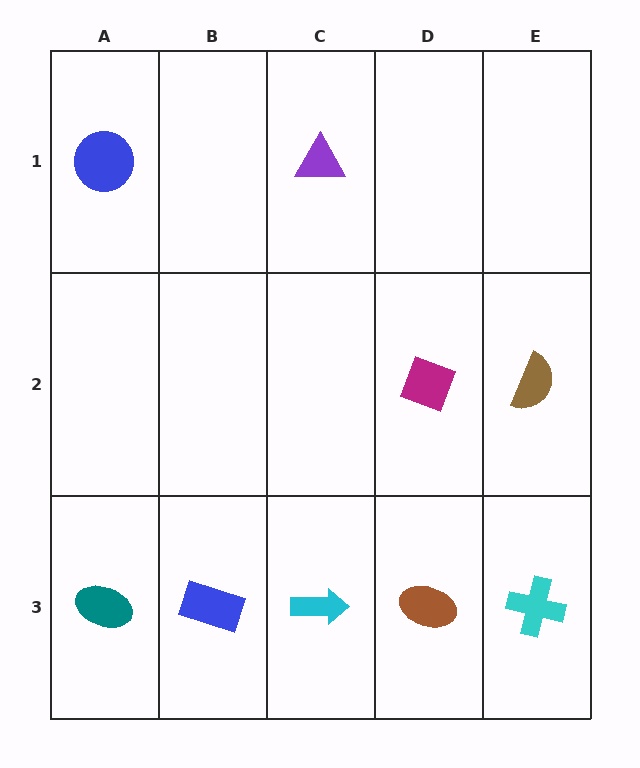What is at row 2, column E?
A brown semicircle.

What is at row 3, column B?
A blue rectangle.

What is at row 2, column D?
A magenta diamond.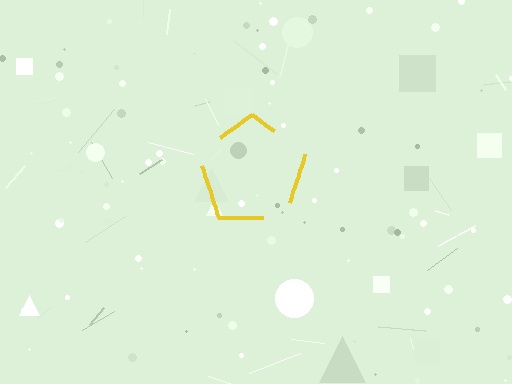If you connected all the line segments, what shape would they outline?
They would outline a pentagon.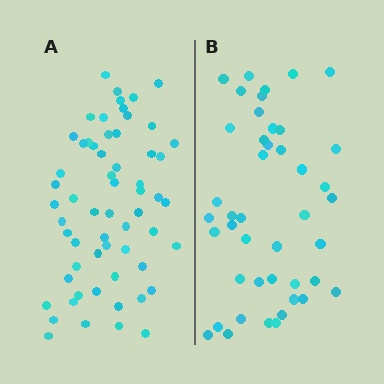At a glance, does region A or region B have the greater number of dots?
Region A (the left region) has more dots.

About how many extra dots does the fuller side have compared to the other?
Region A has approximately 15 more dots than region B.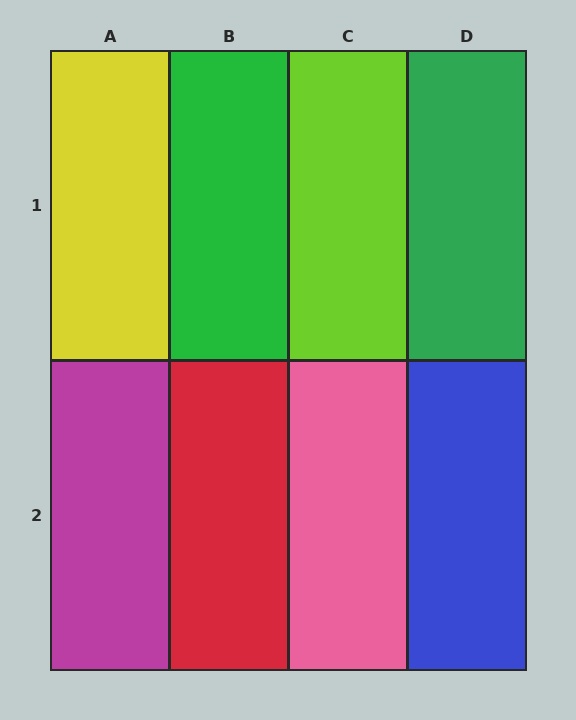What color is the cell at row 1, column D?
Green.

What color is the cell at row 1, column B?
Green.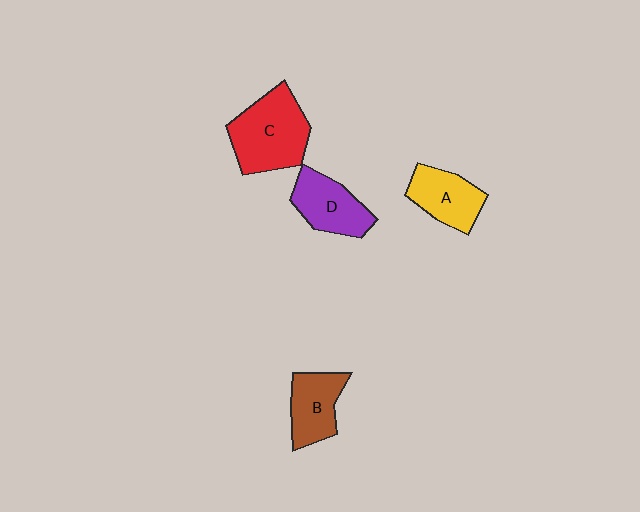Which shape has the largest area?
Shape C (red).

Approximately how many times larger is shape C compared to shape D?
Approximately 1.4 times.